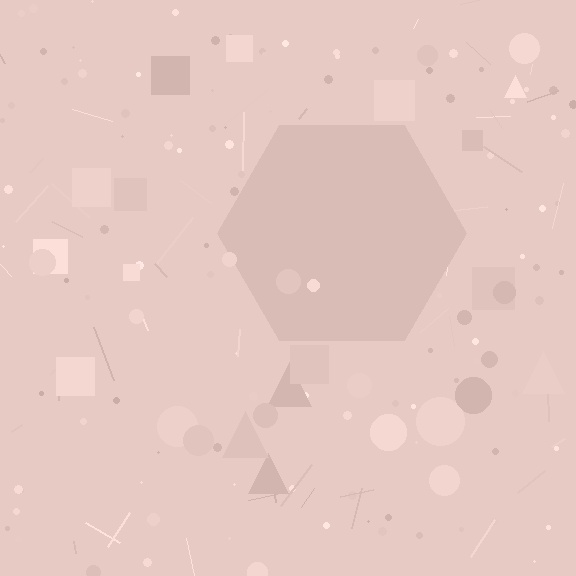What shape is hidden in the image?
A hexagon is hidden in the image.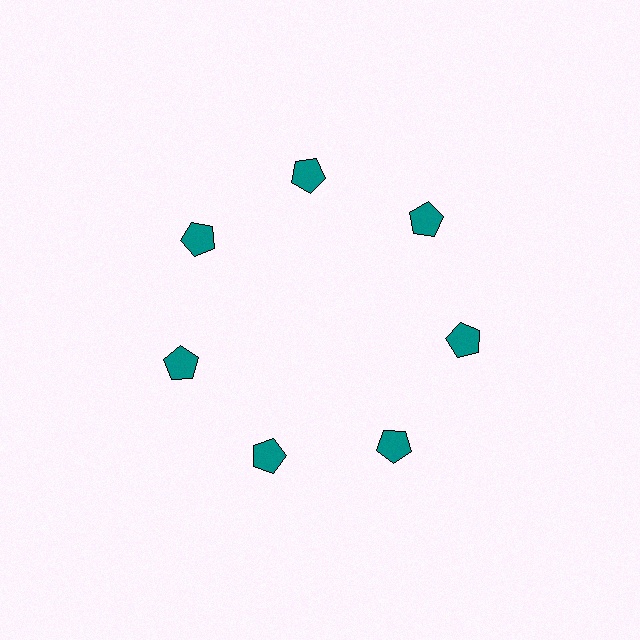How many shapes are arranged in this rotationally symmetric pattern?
There are 7 shapes, arranged in 7 groups of 1.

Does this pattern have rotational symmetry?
Yes, this pattern has 7-fold rotational symmetry. It looks the same after rotating 51 degrees around the center.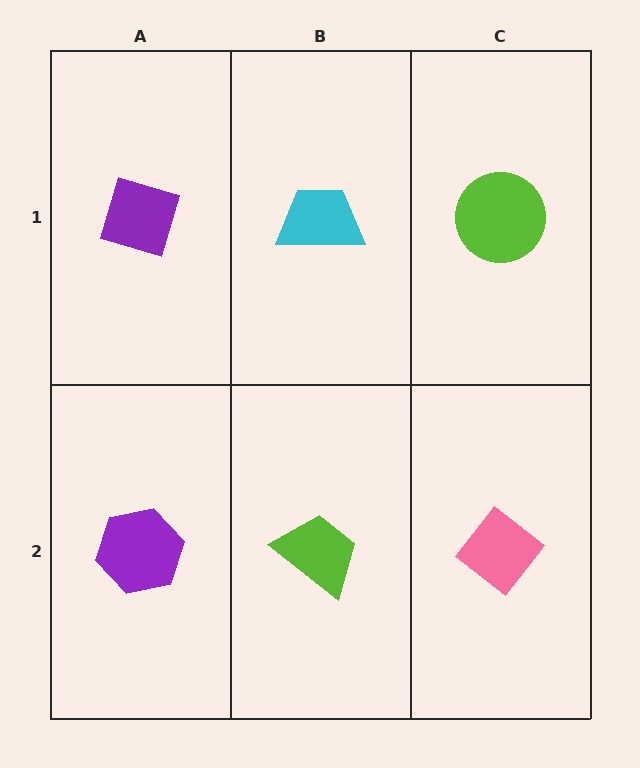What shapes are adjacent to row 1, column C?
A pink diamond (row 2, column C), a cyan trapezoid (row 1, column B).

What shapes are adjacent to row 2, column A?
A purple diamond (row 1, column A), a lime trapezoid (row 2, column B).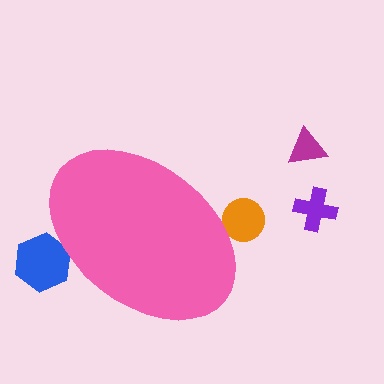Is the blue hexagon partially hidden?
Yes, the blue hexagon is partially hidden behind the pink ellipse.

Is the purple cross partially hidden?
No, the purple cross is fully visible.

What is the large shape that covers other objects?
A pink ellipse.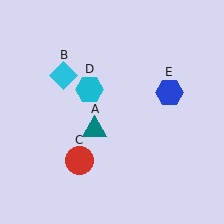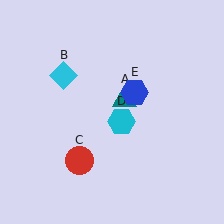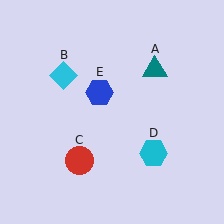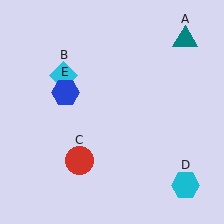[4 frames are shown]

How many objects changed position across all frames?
3 objects changed position: teal triangle (object A), cyan hexagon (object D), blue hexagon (object E).